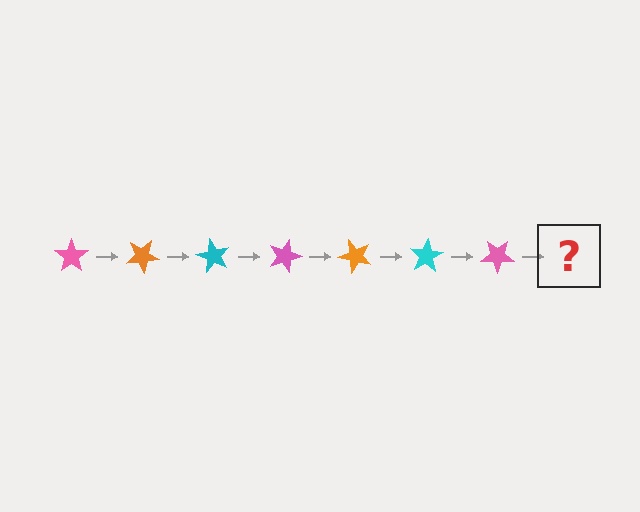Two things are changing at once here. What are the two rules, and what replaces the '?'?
The two rules are that it rotates 30 degrees each step and the color cycles through pink, orange, and cyan. The '?' should be an orange star, rotated 210 degrees from the start.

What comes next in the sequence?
The next element should be an orange star, rotated 210 degrees from the start.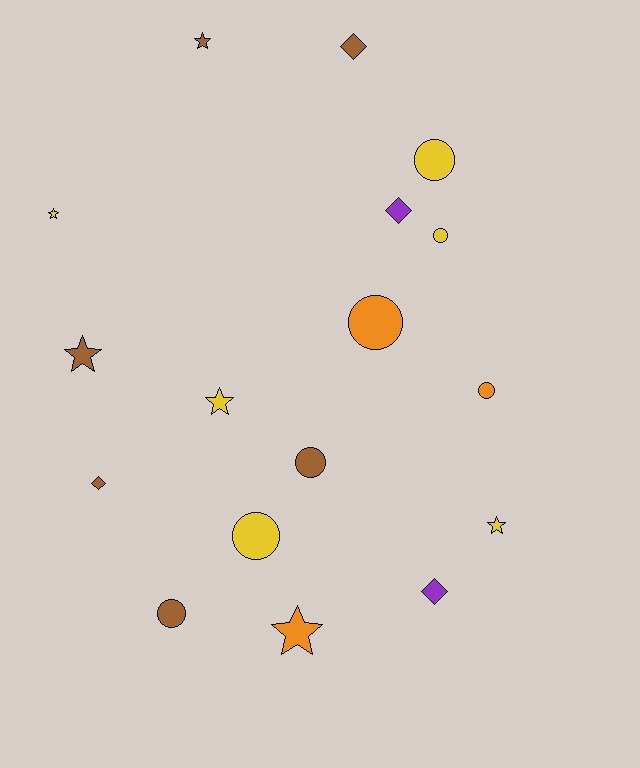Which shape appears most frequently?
Circle, with 7 objects.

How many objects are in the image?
There are 17 objects.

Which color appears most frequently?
Yellow, with 6 objects.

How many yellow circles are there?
There are 3 yellow circles.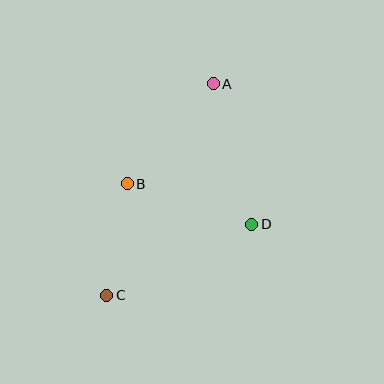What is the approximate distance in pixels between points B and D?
The distance between B and D is approximately 131 pixels.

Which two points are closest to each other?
Points B and C are closest to each other.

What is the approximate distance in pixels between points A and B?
The distance between A and B is approximately 132 pixels.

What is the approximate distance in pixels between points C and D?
The distance between C and D is approximately 161 pixels.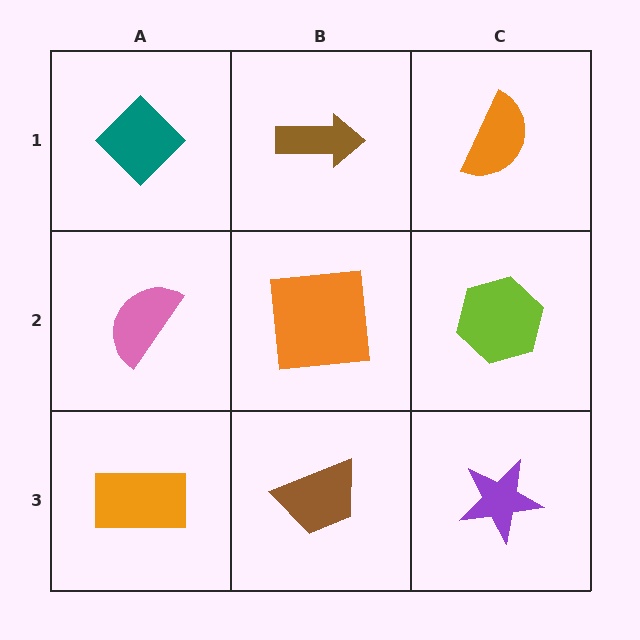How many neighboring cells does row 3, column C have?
2.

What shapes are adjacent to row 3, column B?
An orange square (row 2, column B), an orange rectangle (row 3, column A), a purple star (row 3, column C).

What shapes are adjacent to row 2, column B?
A brown arrow (row 1, column B), a brown trapezoid (row 3, column B), a pink semicircle (row 2, column A), a lime hexagon (row 2, column C).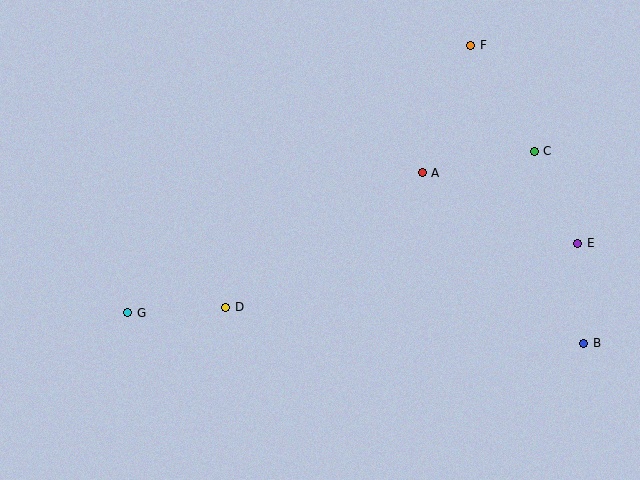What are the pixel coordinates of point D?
Point D is at (226, 307).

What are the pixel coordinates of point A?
Point A is at (422, 173).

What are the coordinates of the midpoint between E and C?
The midpoint between E and C is at (556, 197).